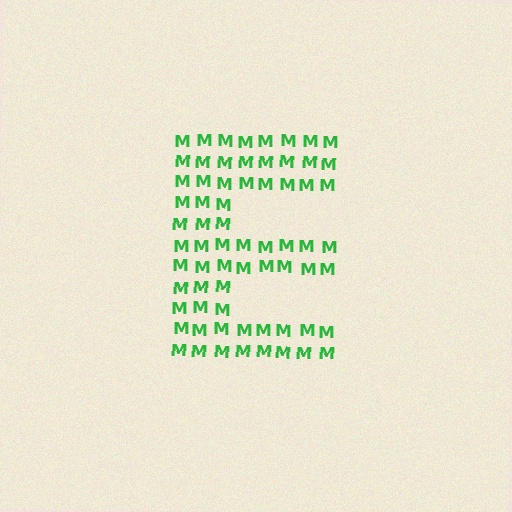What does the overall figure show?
The overall figure shows the letter E.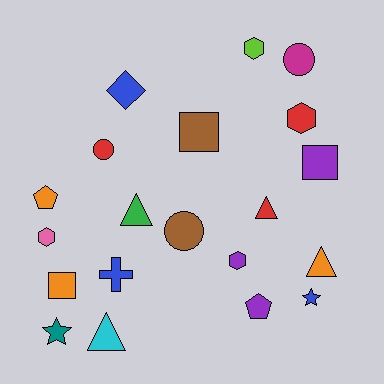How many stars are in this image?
There are 2 stars.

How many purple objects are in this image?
There are 3 purple objects.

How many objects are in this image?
There are 20 objects.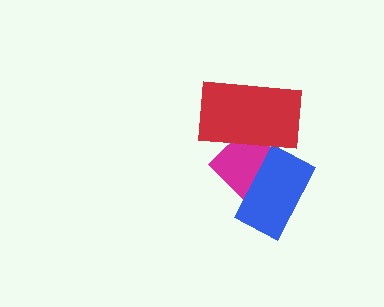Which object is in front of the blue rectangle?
The red rectangle is in front of the blue rectangle.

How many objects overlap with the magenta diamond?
2 objects overlap with the magenta diamond.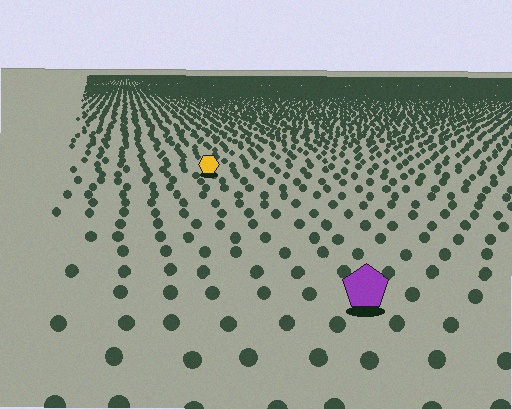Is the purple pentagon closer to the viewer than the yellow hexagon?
Yes. The purple pentagon is closer — you can tell from the texture gradient: the ground texture is coarser near it.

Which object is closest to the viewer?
The purple pentagon is closest. The texture marks near it are larger and more spread out.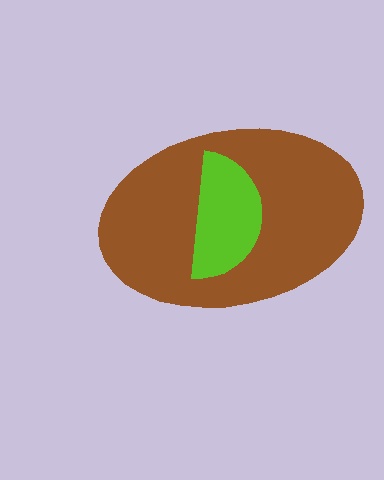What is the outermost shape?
The brown ellipse.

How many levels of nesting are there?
2.